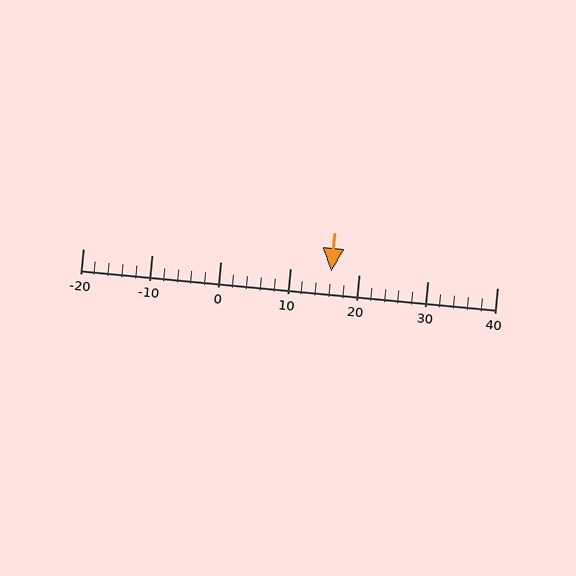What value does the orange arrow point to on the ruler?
The orange arrow points to approximately 16.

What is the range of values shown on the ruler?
The ruler shows values from -20 to 40.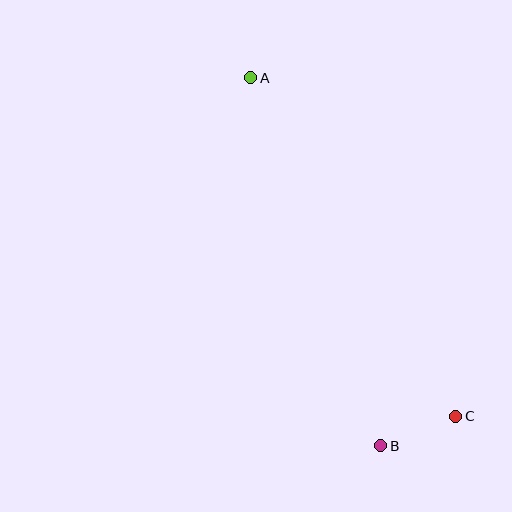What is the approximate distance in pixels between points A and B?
The distance between A and B is approximately 390 pixels.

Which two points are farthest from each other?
Points A and C are farthest from each other.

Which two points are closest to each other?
Points B and C are closest to each other.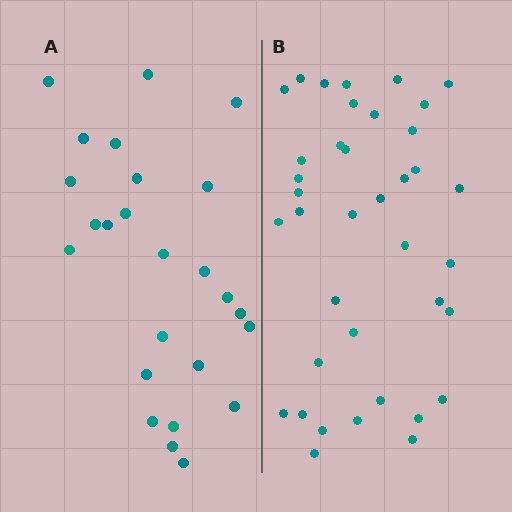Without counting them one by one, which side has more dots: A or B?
Region B (the right region) has more dots.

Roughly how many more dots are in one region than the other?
Region B has approximately 15 more dots than region A.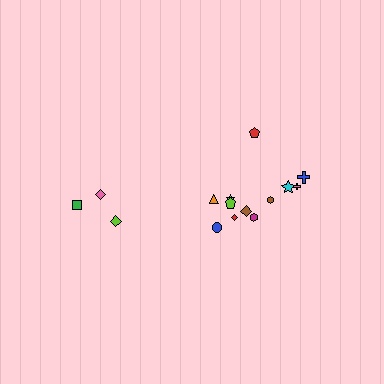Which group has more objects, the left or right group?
The right group.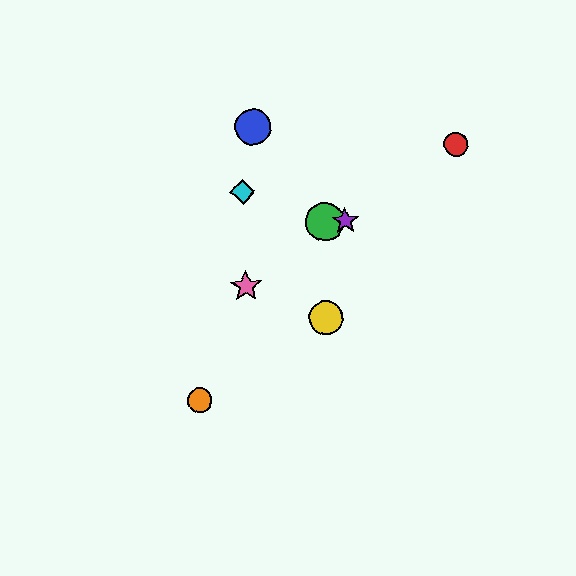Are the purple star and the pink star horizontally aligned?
No, the purple star is at y≈221 and the pink star is at y≈286.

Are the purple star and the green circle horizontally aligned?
Yes, both are at y≈221.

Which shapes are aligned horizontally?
The green circle, the purple star are aligned horizontally.